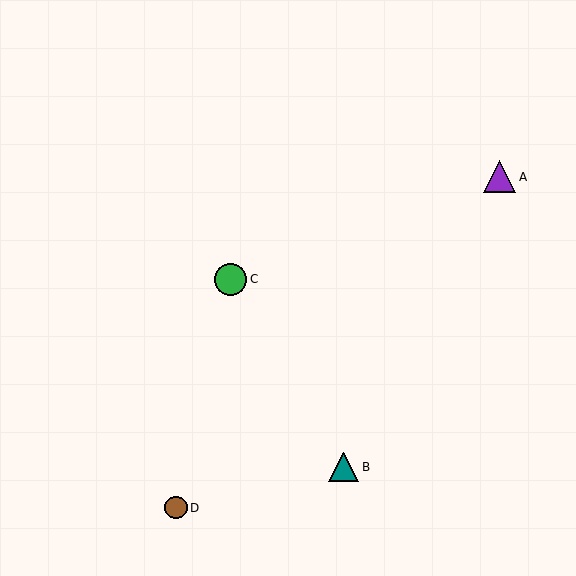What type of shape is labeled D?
Shape D is a brown circle.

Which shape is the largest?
The purple triangle (labeled A) is the largest.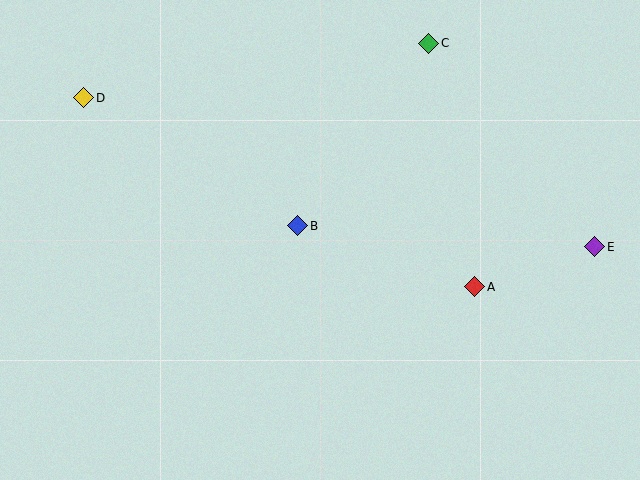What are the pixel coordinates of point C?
Point C is at (429, 43).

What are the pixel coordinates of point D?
Point D is at (84, 98).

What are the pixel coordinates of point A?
Point A is at (475, 287).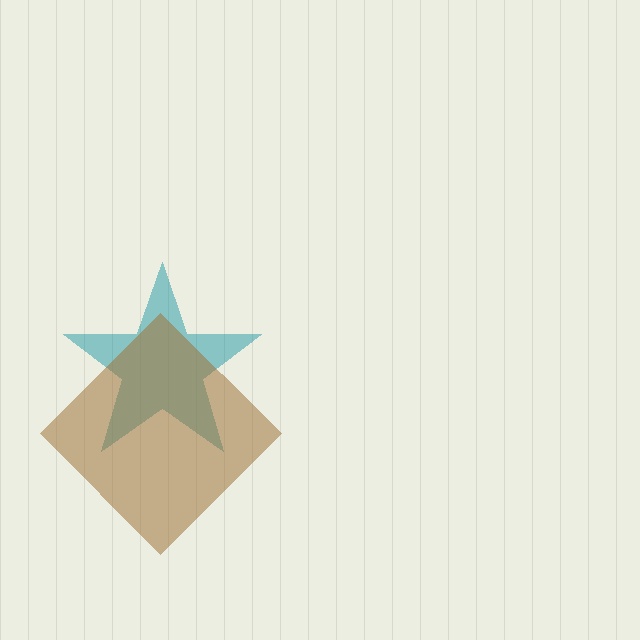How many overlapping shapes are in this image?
There are 2 overlapping shapes in the image.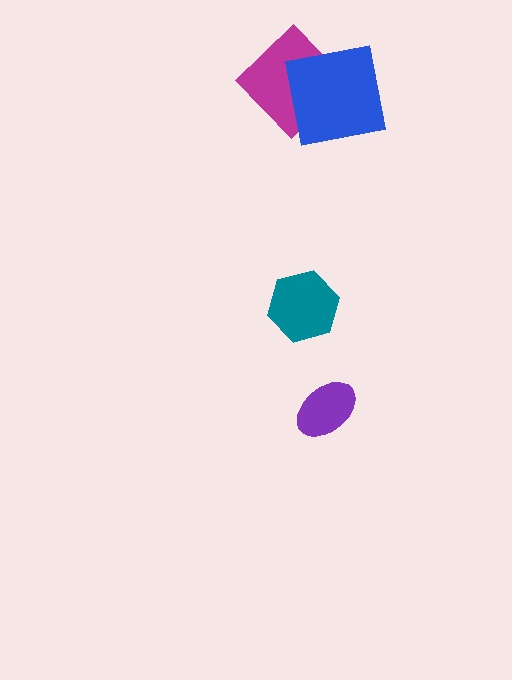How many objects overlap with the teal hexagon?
0 objects overlap with the teal hexagon.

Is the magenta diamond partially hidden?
Yes, it is partially covered by another shape.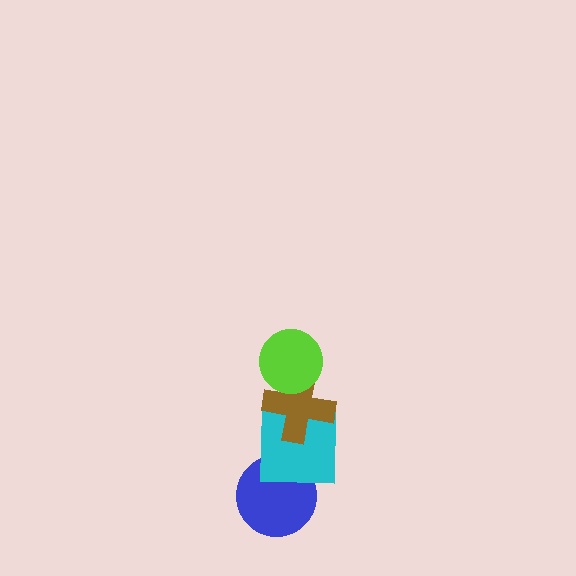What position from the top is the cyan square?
The cyan square is 3rd from the top.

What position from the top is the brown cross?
The brown cross is 2nd from the top.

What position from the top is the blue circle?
The blue circle is 4th from the top.